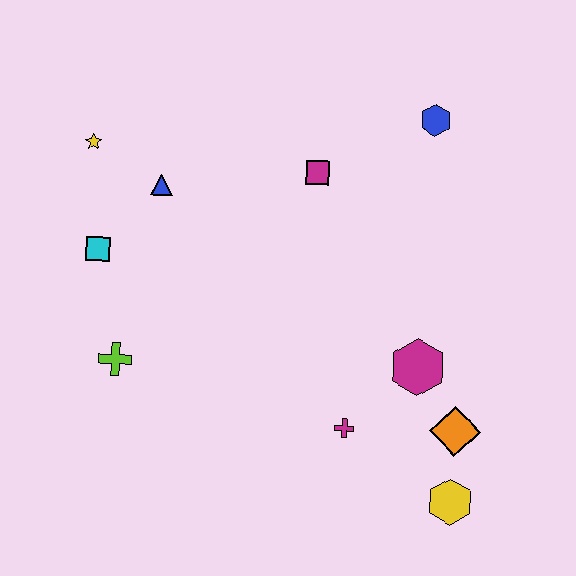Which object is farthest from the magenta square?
The yellow hexagon is farthest from the magenta square.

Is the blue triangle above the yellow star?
No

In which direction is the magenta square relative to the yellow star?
The magenta square is to the right of the yellow star.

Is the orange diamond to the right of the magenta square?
Yes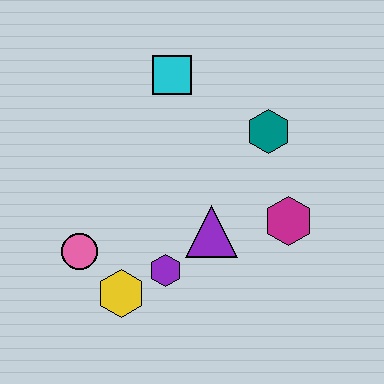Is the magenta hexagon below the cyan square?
Yes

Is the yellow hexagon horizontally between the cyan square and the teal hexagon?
No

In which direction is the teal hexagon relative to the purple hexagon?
The teal hexagon is above the purple hexagon.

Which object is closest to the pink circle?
The yellow hexagon is closest to the pink circle.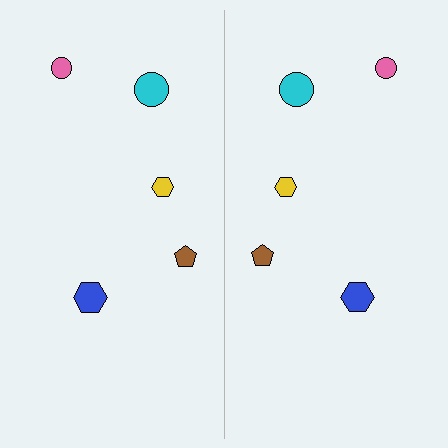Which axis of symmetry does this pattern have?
The pattern has a vertical axis of symmetry running through the center of the image.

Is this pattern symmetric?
Yes, this pattern has bilateral (reflection) symmetry.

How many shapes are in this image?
There are 10 shapes in this image.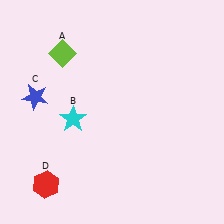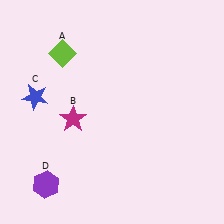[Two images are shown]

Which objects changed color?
B changed from cyan to magenta. D changed from red to purple.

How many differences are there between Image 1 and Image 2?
There are 2 differences between the two images.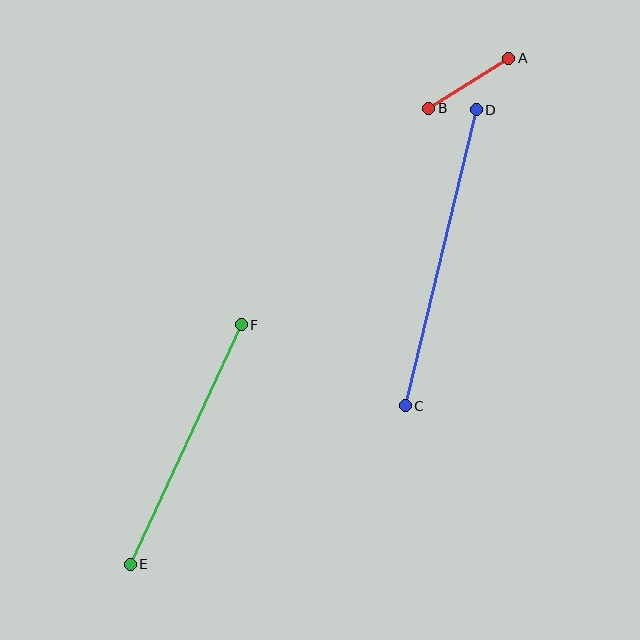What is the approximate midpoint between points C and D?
The midpoint is at approximately (441, 258) pixels.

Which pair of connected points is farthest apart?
Points C and D are farthest apart.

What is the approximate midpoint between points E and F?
The midpoint is at approximately (186, 445) pixels.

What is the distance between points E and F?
The distance is approximately 264 pixels.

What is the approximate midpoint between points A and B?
The midpoint is at approximately (469, 83) pixels.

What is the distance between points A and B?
The distance is approximately 95 pixels.